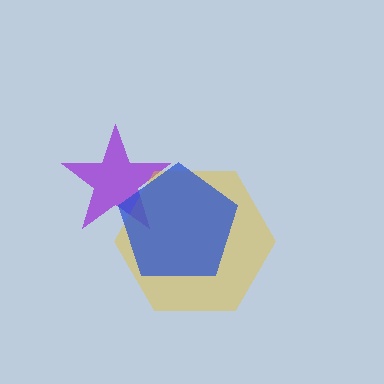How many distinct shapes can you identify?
There are 3 distinct shapes: a purple star, a yellow hexagon, a blue pentagon.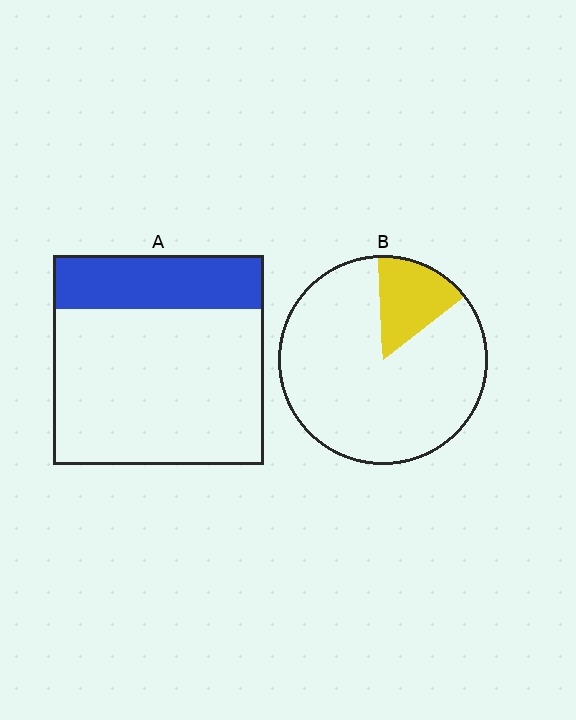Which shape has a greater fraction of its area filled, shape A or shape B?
Shape A.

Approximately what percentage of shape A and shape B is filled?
A is approximately 25% and B is approximately 15%.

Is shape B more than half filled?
No.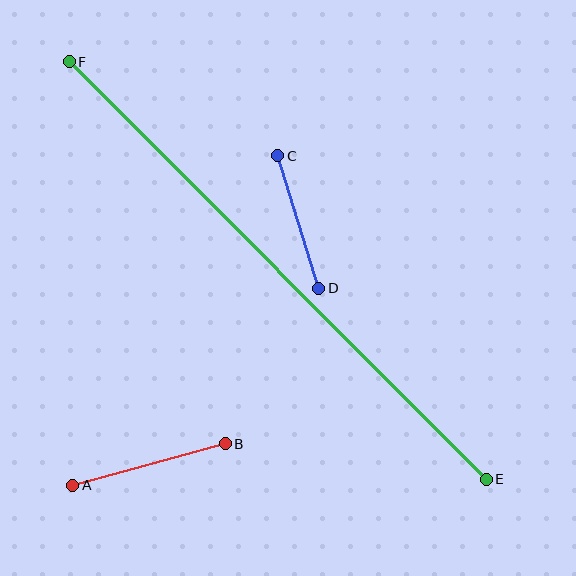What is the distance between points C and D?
The distance is approximately 139 pixels.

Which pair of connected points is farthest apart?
Points E and F are farthest apart.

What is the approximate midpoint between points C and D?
The midpoint is at approximately (298, 222) pixels.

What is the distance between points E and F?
The distance is approximately 590 pixels.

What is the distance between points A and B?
The distance is approximately 158 pixels.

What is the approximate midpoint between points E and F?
The midpoint is at approximately (278, 270) pixels.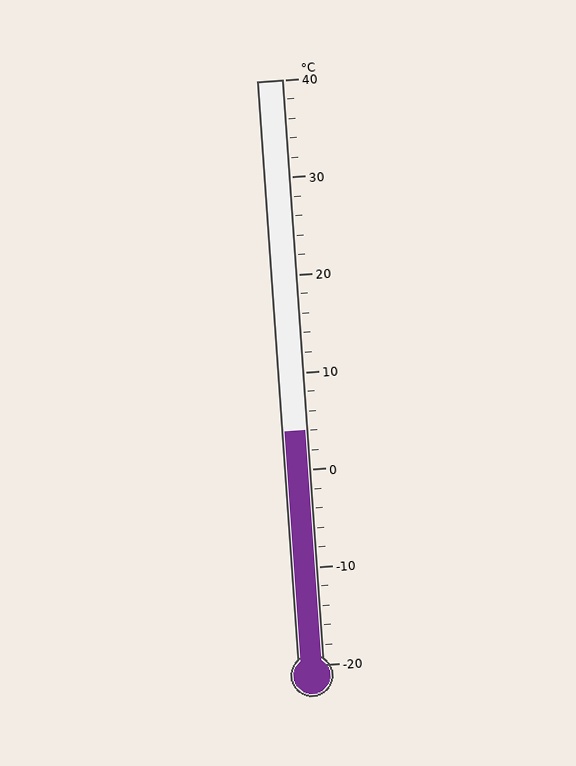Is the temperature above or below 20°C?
The temperature is below 20°C.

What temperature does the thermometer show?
The thermometer shows approximately 4°C.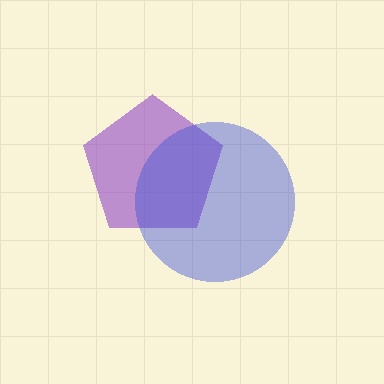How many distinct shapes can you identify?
There are 2 distinct shapes: a purple pentagon, a blue circle.